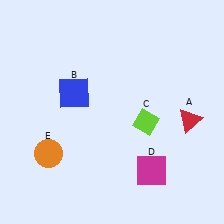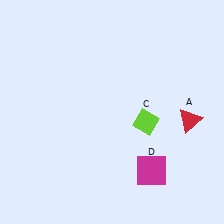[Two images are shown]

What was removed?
The orange circle (E), the blue square (B) were removed in Image 2.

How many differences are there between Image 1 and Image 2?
There are 2 differences between the two images.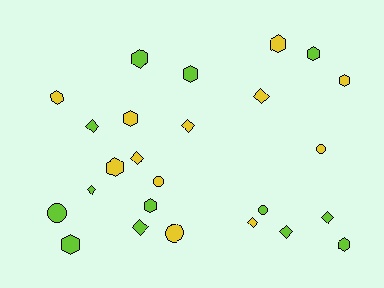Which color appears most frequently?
Lime, with 13 objects.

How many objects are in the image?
There are 25 objects.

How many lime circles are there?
There are 2 lime circles.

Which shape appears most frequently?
Hexagon, with 11 objects.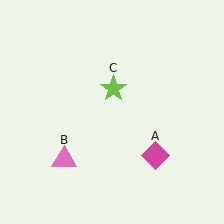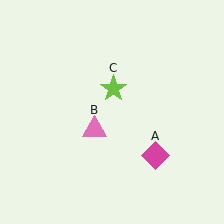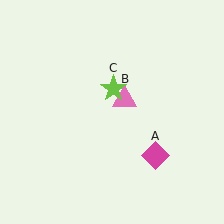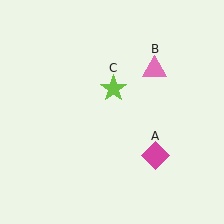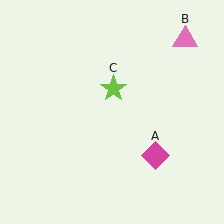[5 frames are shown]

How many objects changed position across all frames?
1 object changed position: pink triangle (object B).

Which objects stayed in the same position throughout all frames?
Magenta diamond (object A) and lime star (object C) remained stationary.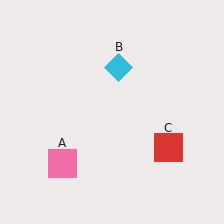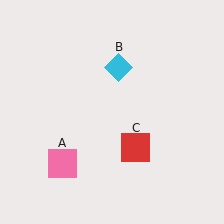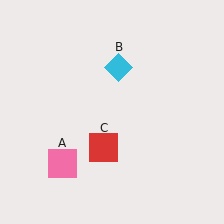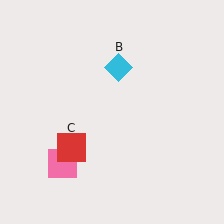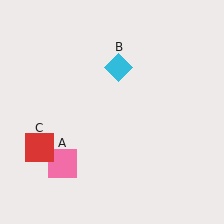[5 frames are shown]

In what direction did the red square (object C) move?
The red square (object C) moved left.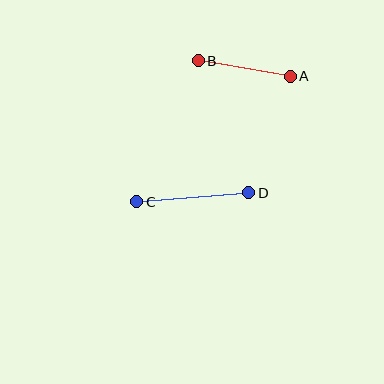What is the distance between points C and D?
The distance is approximately 112 pixels.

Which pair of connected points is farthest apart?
Points C and D are farthest apart.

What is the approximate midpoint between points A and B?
The midpoint is at approximately (244, 68) pixels.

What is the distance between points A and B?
The distance is approximately 93 pixels.